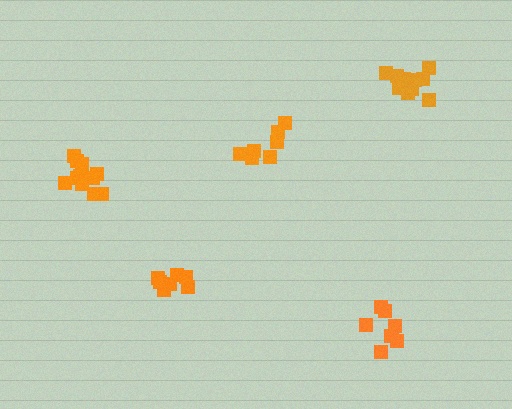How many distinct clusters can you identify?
There are 5 distinct clusters.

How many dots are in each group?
Group 1: 7 dots, Group 2: 8 dots, Group 3: 12 dots, Group 4: 8 dots, Group 5: 11 dots (46 total).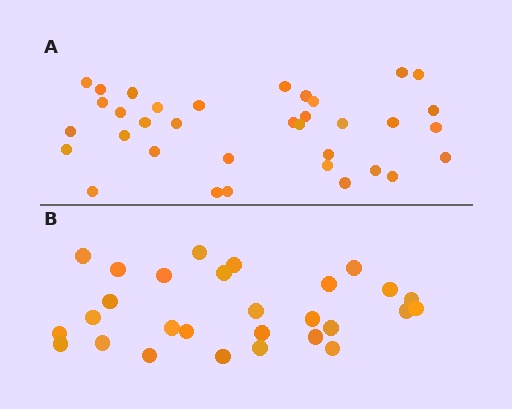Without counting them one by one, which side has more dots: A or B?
Region A (the top region) has more dots.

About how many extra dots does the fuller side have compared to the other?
Region A has roughly 8 or so more dots than region B.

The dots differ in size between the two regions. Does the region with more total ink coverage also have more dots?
No. Region B has more total ink coverage because its dots are larger, but region A actually contains more individual dots. Total area can be misleading — the number of items is what matters here.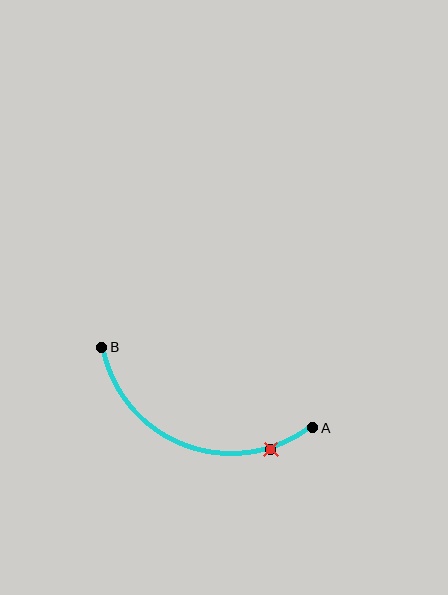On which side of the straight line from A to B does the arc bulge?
The arc bulges below the straight line connecting A and B.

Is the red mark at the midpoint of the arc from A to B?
No. The red mark lies on the arc but is closer to endpoint A. The arc midpoint would be at the point on the curve equidistant along the arc from both A and B.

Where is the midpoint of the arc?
The arc midpoint is the point on the curve farthest from the straight line joining A and B. It sits below that line.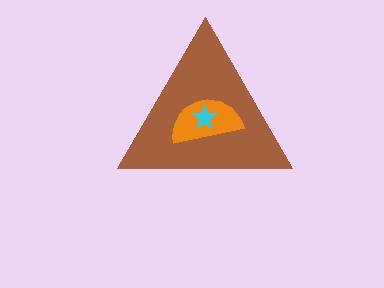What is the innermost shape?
The cyan star.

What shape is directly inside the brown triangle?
The orange semicircle.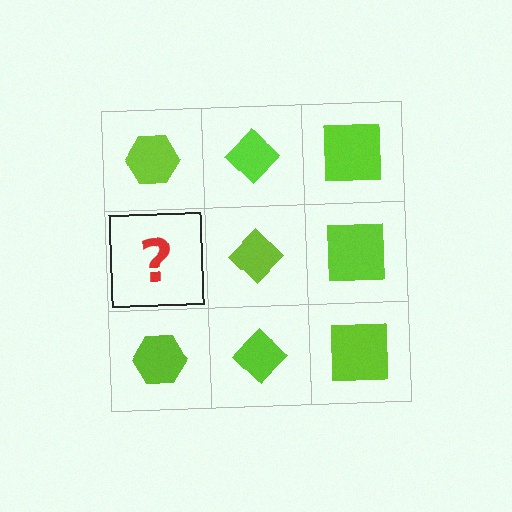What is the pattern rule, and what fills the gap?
The rule is that each column has a consistent shape. The gap should be filled with a lime hexagon.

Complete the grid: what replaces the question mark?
The question mark should be replaced with a lime hexagon.